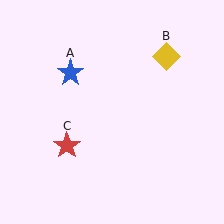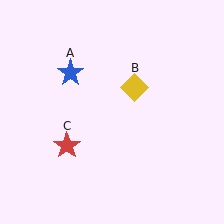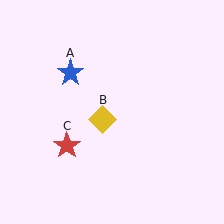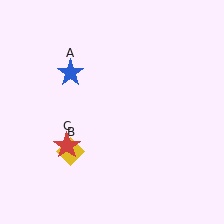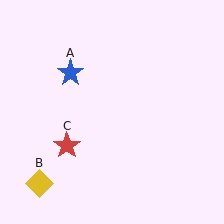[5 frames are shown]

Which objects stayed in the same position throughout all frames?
Blue star (object A) and red star (object C) remained stationary.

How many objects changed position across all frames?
1 object changed position: yellow diamond (object B).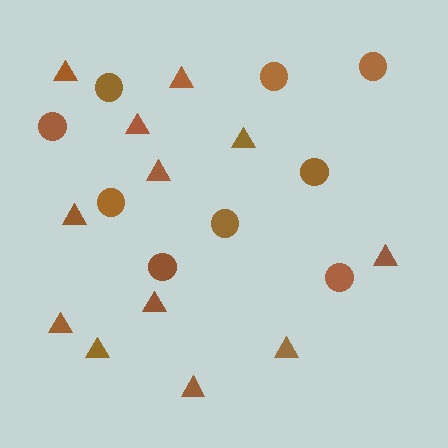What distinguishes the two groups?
There are 2 groups: one group of circles (9) and one group of triangles (12).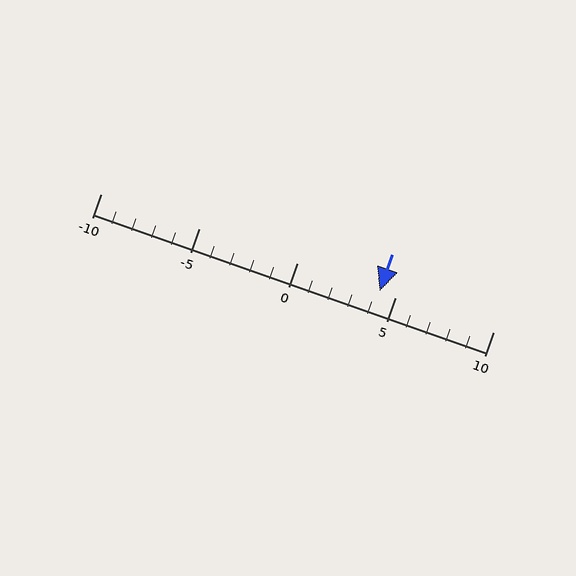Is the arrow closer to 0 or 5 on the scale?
The arrow is closer to 5.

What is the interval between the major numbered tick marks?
The major tick marks are spaced 5 units apart.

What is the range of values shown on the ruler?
The ruler shows values from -10 to 10.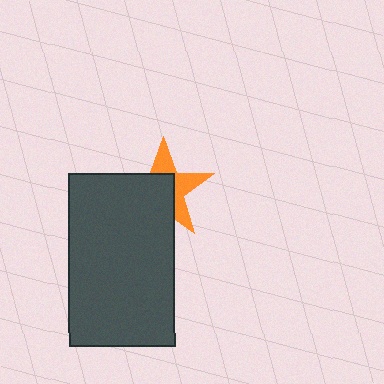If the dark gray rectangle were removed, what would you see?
You would see the complete orange star.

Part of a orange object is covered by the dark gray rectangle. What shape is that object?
It is a star.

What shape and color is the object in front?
The object in front is a dark gray rectangle.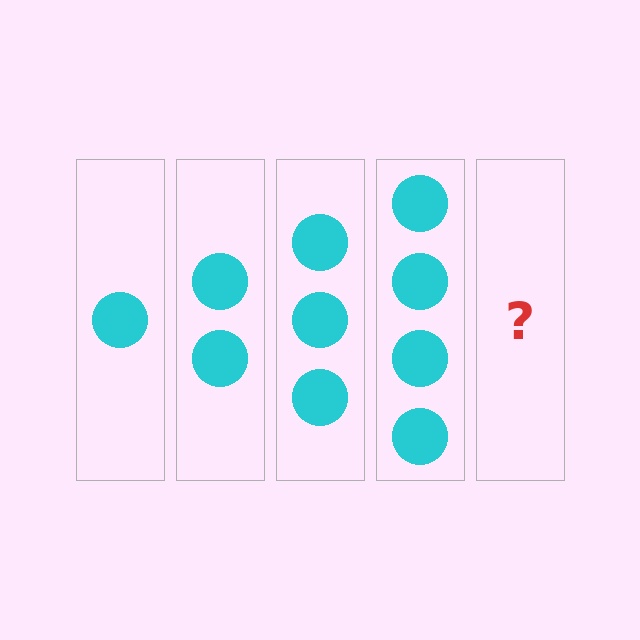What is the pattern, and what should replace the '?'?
The pattern is that each step adds one more circle. The '?' should be 5 circles.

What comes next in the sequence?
The next element should be 5 circles.